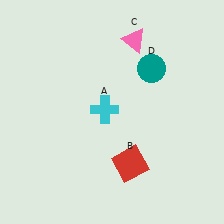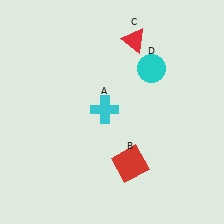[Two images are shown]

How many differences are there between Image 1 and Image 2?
There are 2 differences between the two images.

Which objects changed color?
C changed from pink to red. D changed from teal to cyan.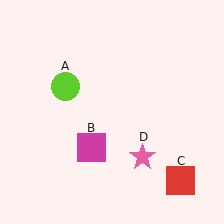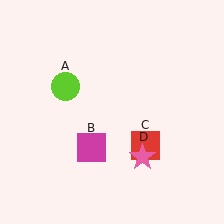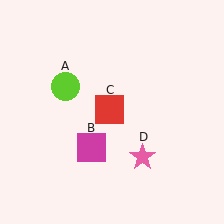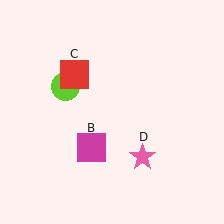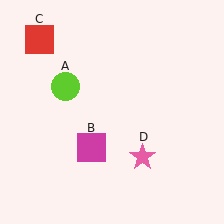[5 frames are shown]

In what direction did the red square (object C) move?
The red square (object C) moved up and to the left.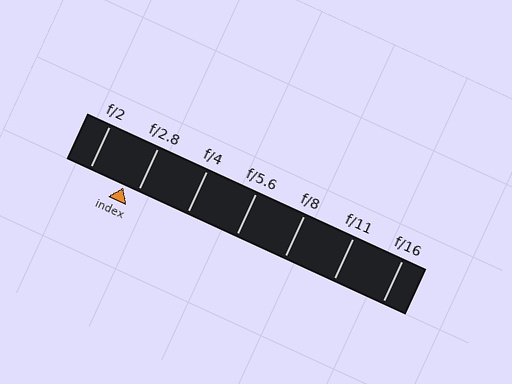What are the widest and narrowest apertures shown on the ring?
The widest aperture shown is f/2 and the narrowest is f/16.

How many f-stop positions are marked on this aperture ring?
There are 7 f-stop positions marked.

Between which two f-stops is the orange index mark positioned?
The index mark is between f/2 and f/2.8.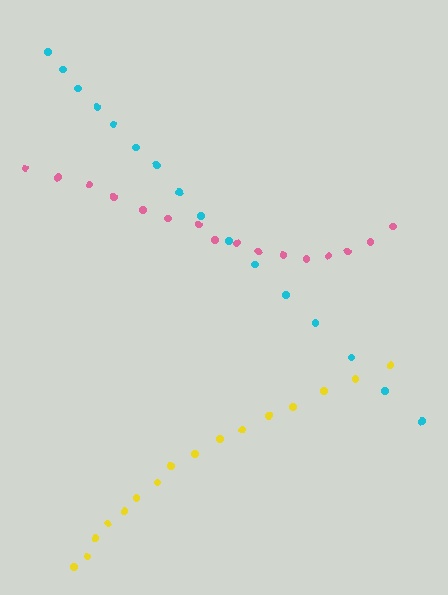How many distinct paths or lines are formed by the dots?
There are 3 distinct paths.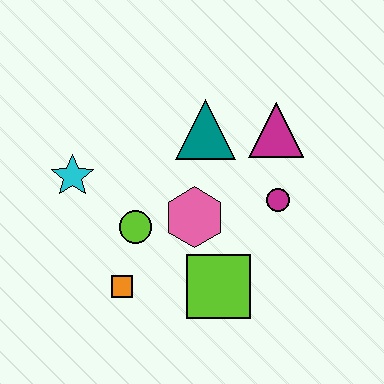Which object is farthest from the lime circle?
The magenta triangle is farthest from the lime circle.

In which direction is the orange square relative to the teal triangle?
The orange square is below the teal triangle.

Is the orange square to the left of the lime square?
Yes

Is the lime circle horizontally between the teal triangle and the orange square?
Yes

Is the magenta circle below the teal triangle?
Yes